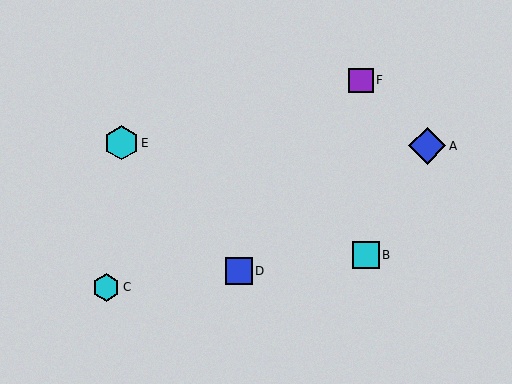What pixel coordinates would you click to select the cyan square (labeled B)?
Click at (366, 255) to select the cyan square B.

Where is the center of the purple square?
The center of the purple square is at (361, 80).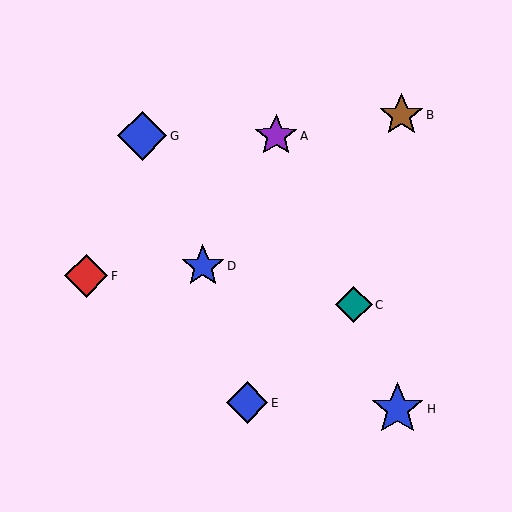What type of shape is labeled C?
Shape C is a teal diamond.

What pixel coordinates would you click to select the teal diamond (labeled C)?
Click at (354, 305) to select the teal diamond C.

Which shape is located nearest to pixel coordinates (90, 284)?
The red diamond (labeled F) at (86, 276) is nearest to that location.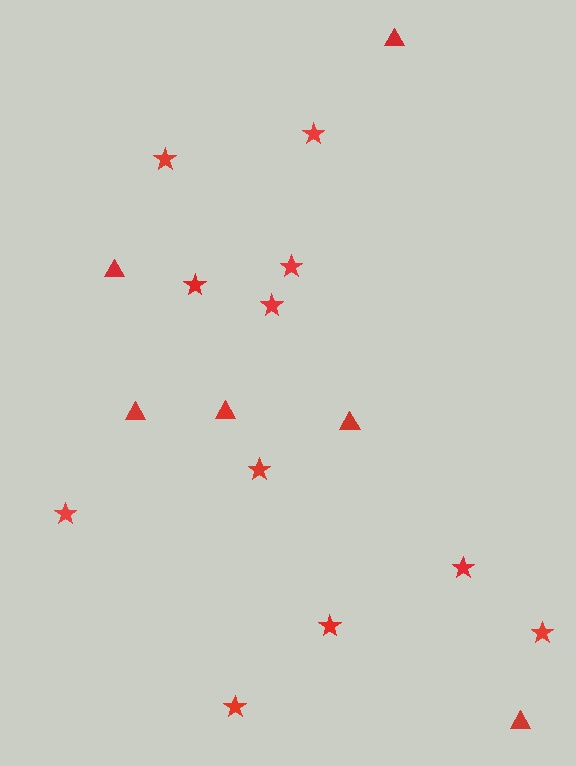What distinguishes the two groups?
There are 2 groups: one group of triangles (6) and one group of stars (11).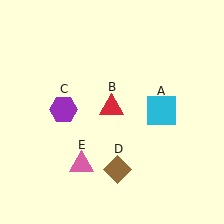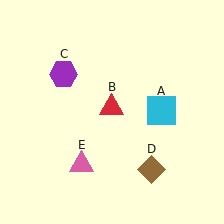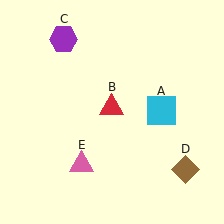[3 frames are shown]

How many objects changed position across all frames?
2 objects changed position: purple hexagon (object C), brown diamond (object D).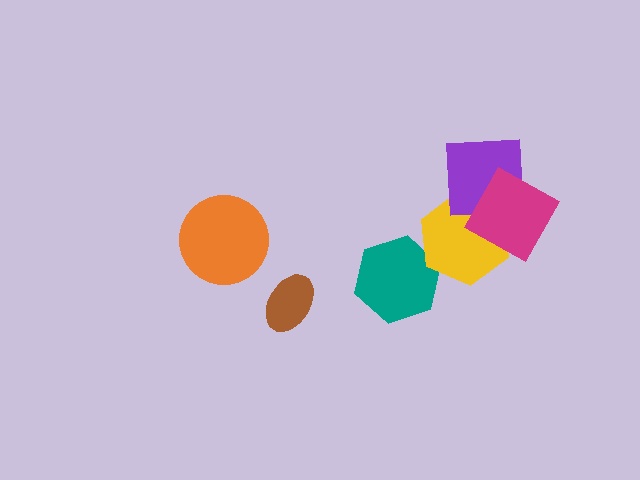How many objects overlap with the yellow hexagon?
3 objects overlap with the yellow hexagon.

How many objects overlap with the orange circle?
0 objects overlap with the orange circle.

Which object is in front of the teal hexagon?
The yellow hexagon is in front of the teal hexagon.